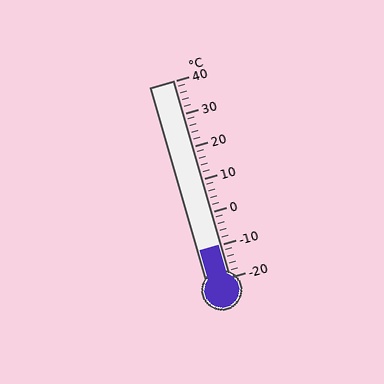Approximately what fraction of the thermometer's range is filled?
The thermometer is filled to approximately 15% of its range.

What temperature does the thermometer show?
The thermometer shows approximately -10°C.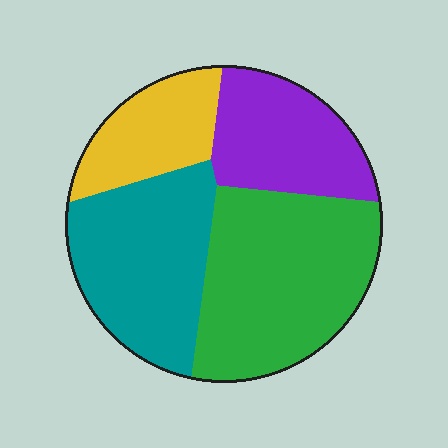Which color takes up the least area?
Yellow, at roughly 15%.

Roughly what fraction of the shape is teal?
Teal takes up between a sixth and a third of the shape.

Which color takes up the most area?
Green, at roughly 35%.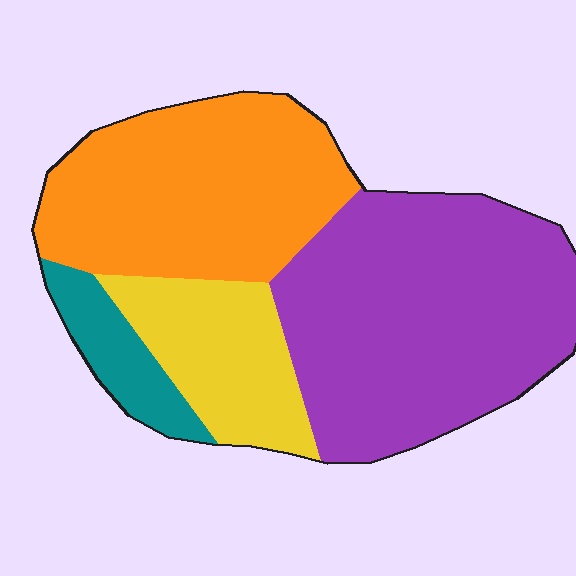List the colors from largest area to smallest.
From largest to smallest: purple, orange, yellow, teal.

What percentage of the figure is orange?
Orange covers roughly 30% of the figure.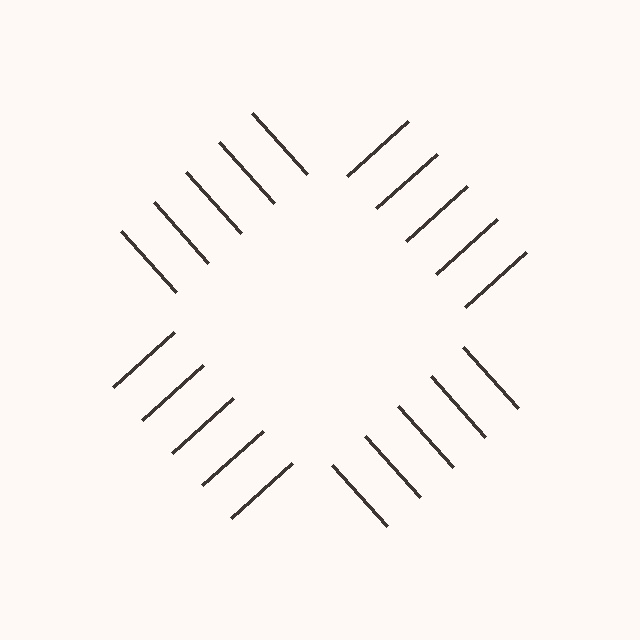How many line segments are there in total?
20 — 5 along each of the 4 edges.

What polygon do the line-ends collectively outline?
An illusory square — the line segments terminate on its edges but no continuous stroke is drawn.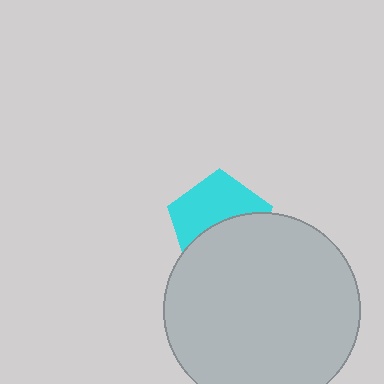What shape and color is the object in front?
The object in front is a light gray circle.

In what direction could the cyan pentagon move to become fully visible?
The cyan pentagon could move up. That would shift it out from behind the light gray circle entirely.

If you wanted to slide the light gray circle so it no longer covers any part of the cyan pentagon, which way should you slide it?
Slide it down — that is the most direct way to separate the two shapes.